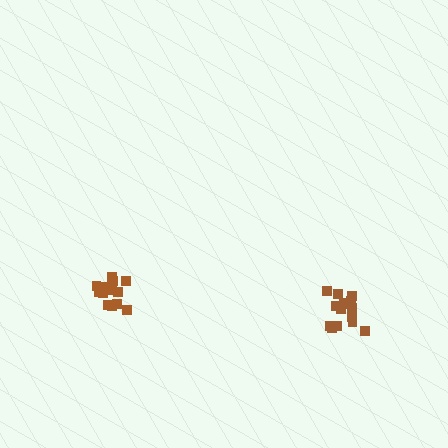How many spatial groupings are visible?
There are 2 spatial groupings.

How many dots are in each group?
Group 1: 16 dots, Group 2: 14 dots (30 total).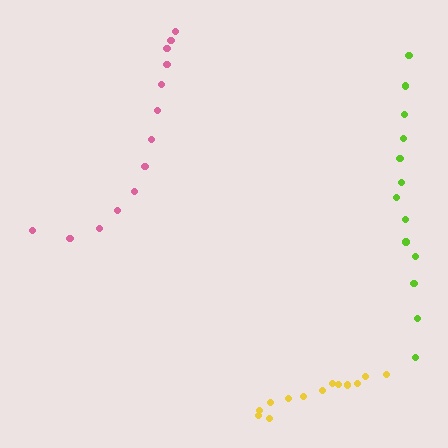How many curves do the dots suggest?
There are 3 distinct paths.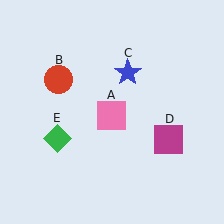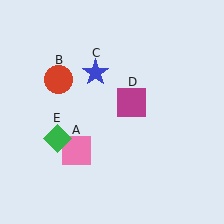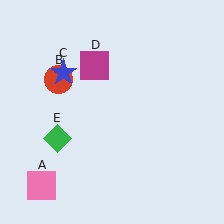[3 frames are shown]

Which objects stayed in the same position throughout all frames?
Red circle (object B) and green diamond (object E) remained stationary.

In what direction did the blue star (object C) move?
The blue star (object C) moved left.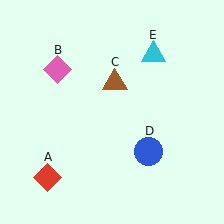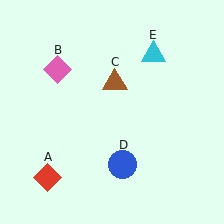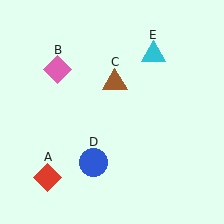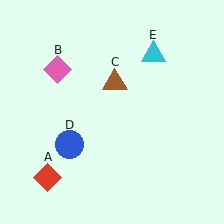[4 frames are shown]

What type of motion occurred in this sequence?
The blue circle (object D) rotated clockwise around the center of the scene.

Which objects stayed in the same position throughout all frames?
Red diamond (object A) and pink diamond (object B) and brown triangle (object C) and cyan triangle (object E) remained stationary.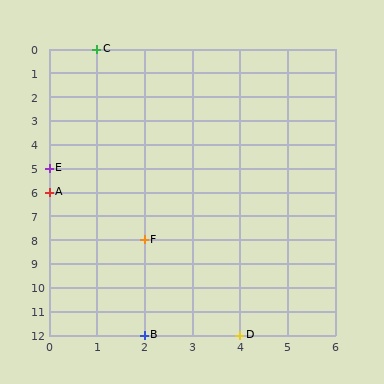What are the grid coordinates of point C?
Point C is at grid coordinates (1, 0).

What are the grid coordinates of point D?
Point D is at grid coordinates (4, 12).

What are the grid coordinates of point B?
Point B is at grid coordinates (2, 12).